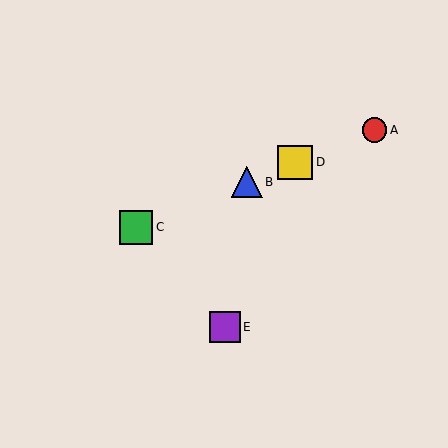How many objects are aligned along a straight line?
4 objects (A, B, C, D) are aligned along a straight line.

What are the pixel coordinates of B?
Object B is at (247, 182).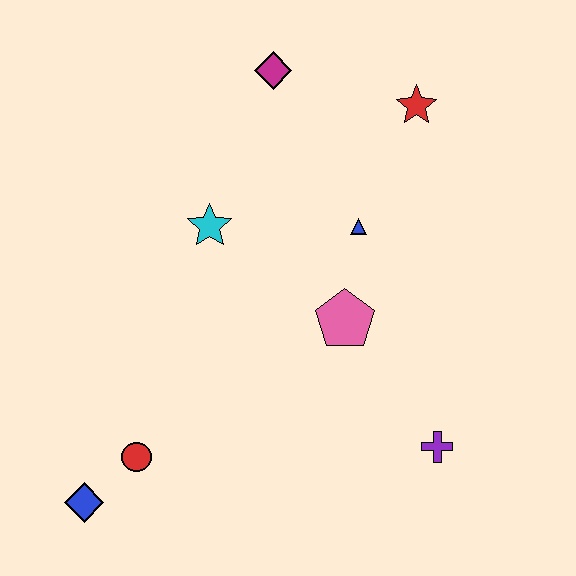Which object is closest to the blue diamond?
The red circle is closest to the blue diamond.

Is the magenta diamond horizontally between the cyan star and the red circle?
No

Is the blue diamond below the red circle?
Yes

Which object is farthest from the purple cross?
The magenta diamond is farthest from the purple cross.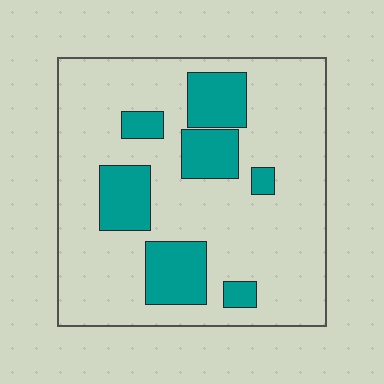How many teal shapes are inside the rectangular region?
7.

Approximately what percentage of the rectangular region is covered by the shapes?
Approximately 25%.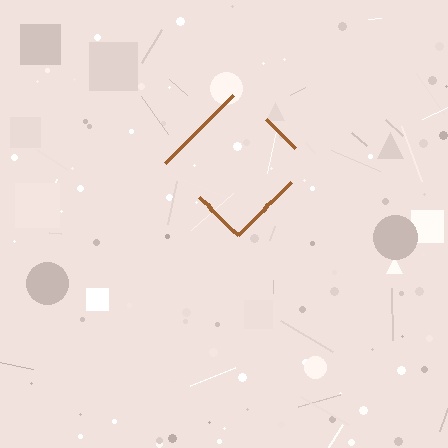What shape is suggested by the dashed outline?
The dashed outline suggests a diamond.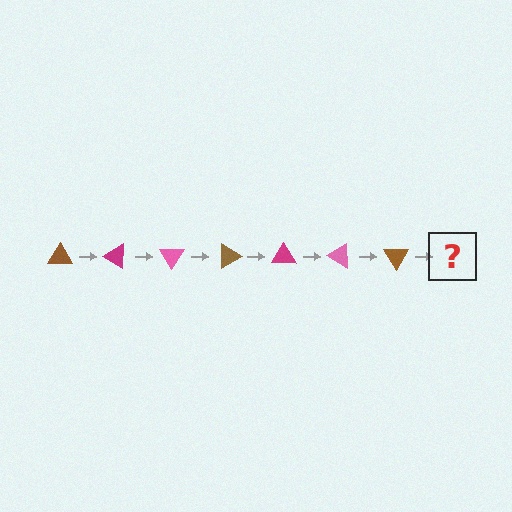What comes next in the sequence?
The next element should be a magenta triangle, rotated 210 degrees from the start.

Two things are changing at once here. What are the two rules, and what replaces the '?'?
The two rules are that it rotates 30 degrees each step and the color cycles through brown, magenta, and pink. The '?' should be a magenta triangle, rotated 210 degrees from the start.